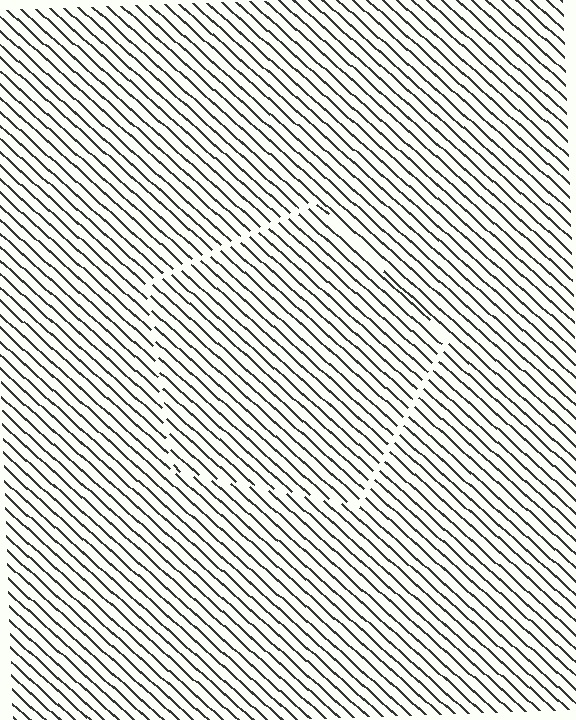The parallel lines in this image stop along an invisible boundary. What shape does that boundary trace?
An illusory pentagon. The interior of the shape contains the same grating, shifted by half a period — the contour is defined by the phase discontinuity where line-ends from the inner and outer gratings abut.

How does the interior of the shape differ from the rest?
The interior of the shape contains the same grating, shifted by half a period — the contour is defined by the phase discontinuity where line-ends from the inner and outer gratings abut.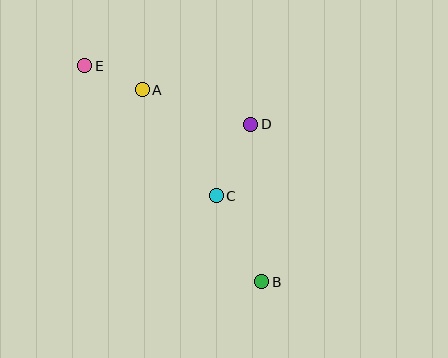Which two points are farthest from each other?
Points B and E are farthest from each other.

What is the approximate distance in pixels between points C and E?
The distance between C and E is approximately 185 pixels.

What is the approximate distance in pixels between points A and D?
The distance between A and D is approximately 114 pixels.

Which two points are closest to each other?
Points A and E are closest to each other.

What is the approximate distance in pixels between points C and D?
The distance between C and D is approximately 79 pixels.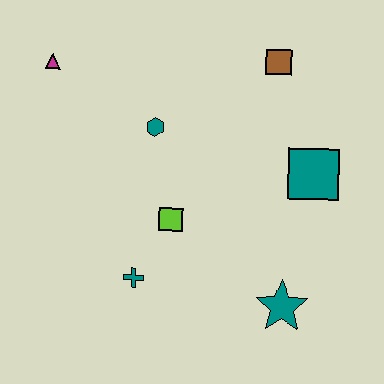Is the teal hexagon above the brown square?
No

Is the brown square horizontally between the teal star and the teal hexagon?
Yes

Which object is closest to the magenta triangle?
The teal hexagon is closest to the magenta triangle.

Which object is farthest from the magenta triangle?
The teal star is farthest from the magenta triangle.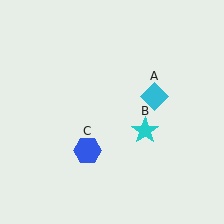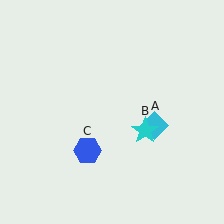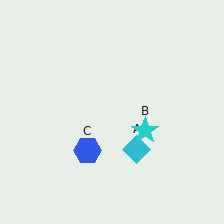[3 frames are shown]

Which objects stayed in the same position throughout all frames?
Cyan star (object B) and blue hexagon (object C) remained stationary.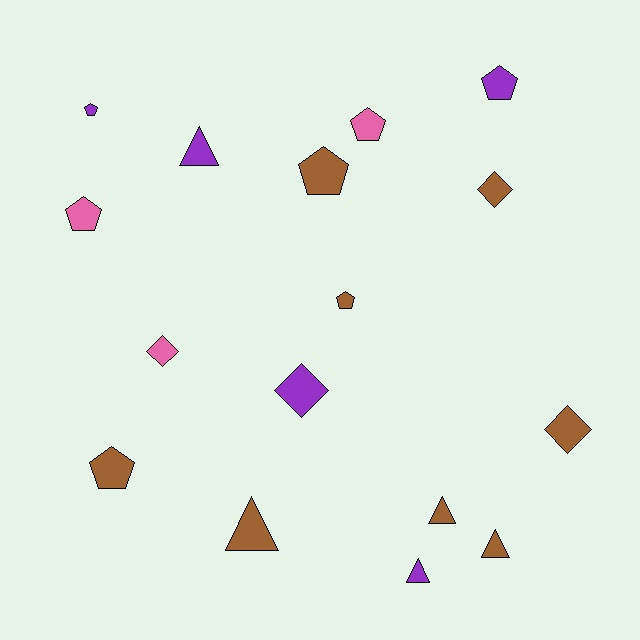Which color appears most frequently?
Brown, with 8 objects.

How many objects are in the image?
There are 16 objects.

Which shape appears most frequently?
Pentagon, with 7 objects.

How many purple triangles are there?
There are 2 purple triangles.